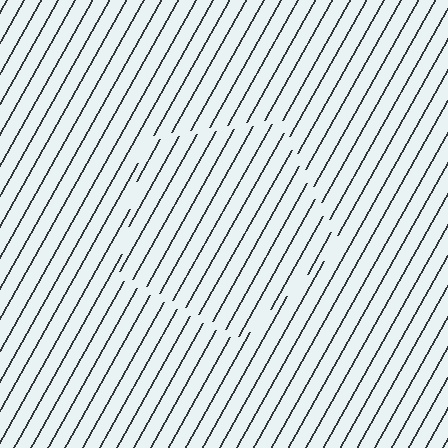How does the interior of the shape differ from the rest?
The interior of the shape contains the same grating, shifted by half a period — the contour is defined by the phase discontinuity where line-ends from the inner and outer gratings abut.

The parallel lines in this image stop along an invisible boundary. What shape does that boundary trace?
An illusory pentagon. The interior of the shape contains the same grating, shifted by half a period — the contour is defined by the phase discontinuity where line-ends from the inner and outer gratings abut.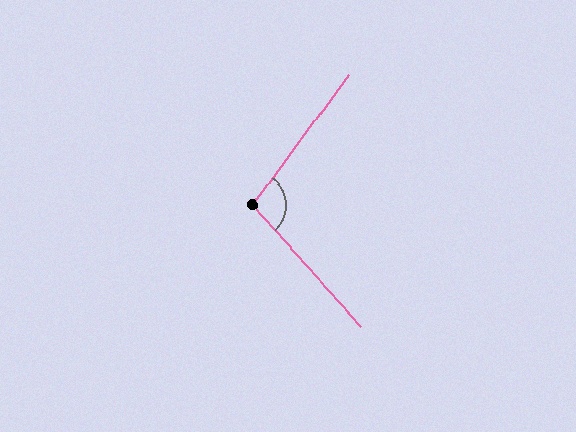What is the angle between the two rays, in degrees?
Approximately 102 degrees.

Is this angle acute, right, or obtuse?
It is obtuse.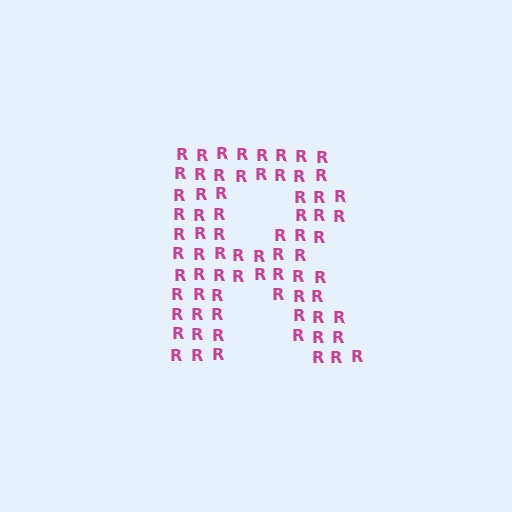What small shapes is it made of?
It is made of small letter R's.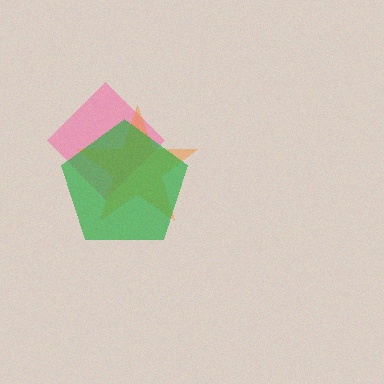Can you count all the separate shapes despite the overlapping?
Yes, there are 3 separate shapes.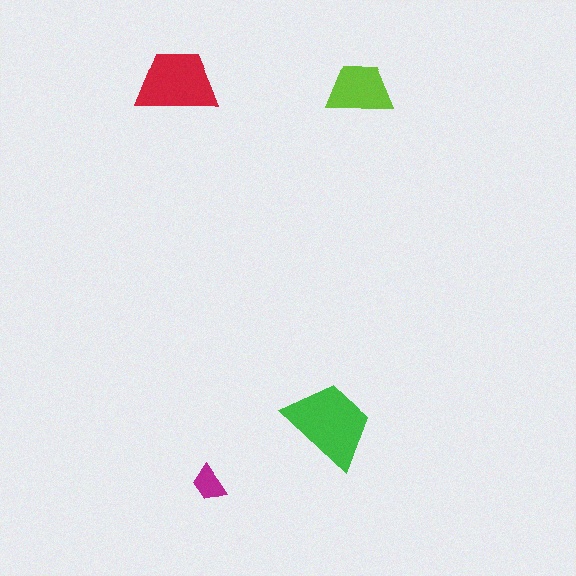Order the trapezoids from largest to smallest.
the green one, the red one, the lime one, the magenta one.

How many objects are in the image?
There are 4 objects in the image.